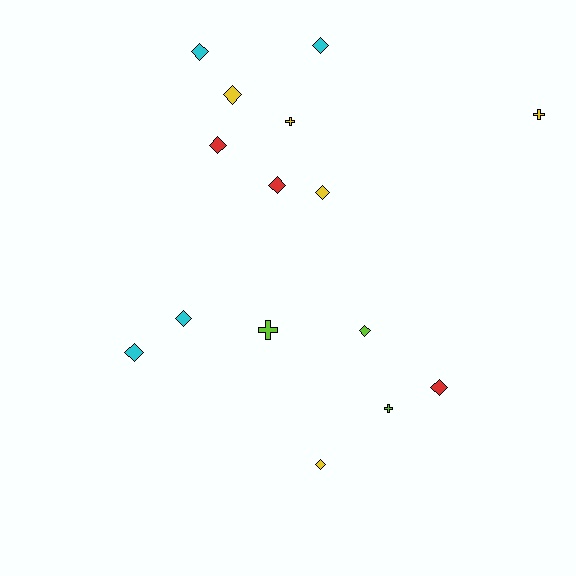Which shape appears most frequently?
Diamond, with 11 objects.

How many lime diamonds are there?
There is 1 lime diamond.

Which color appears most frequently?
Yellow, with 5 objects.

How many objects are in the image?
There are 15 objects.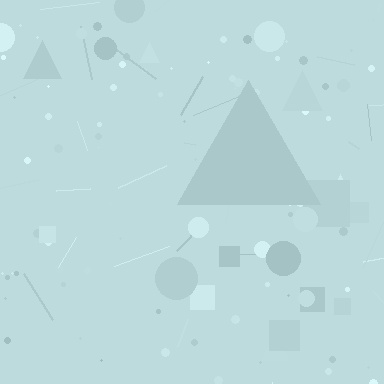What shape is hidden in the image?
A triangle is hidden in the image.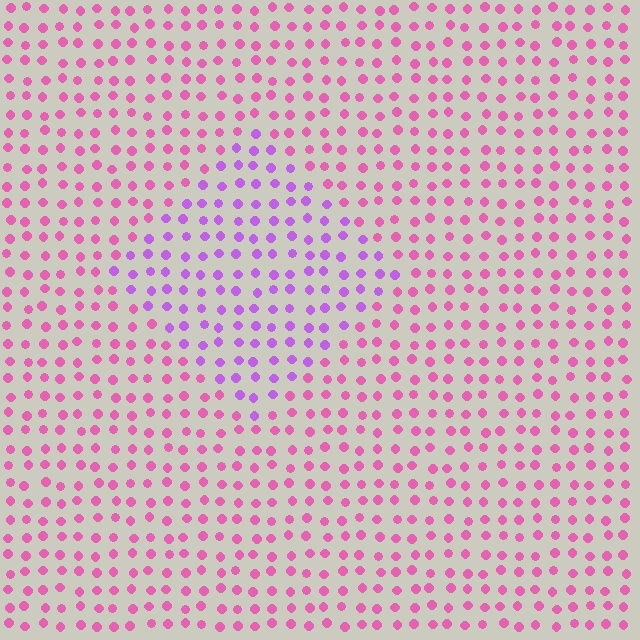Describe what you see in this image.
The image is filled with small pink elements in a uniform arrangement. A diamond-shaped region is visible where the elements are tinted to a slightly different hue, forming a subtle color boundary.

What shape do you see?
I see a diamond.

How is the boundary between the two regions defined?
The boundary is defined purely by a slight shift in hue (about 41 degrees). Spacing, size, and orientation are identical on both sides.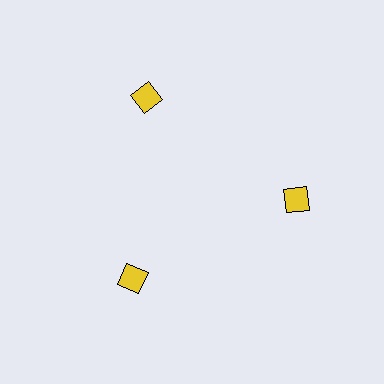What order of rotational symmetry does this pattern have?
This pattern has 3-fold rotational symmetry.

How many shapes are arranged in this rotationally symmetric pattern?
There are 3 shapes, arranged in 3 groups of 1.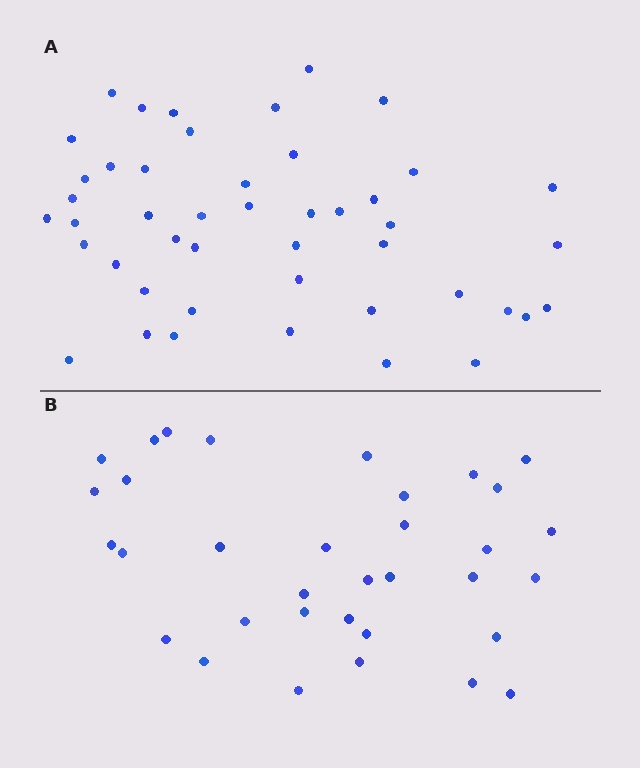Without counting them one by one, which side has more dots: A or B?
Region A (the top region) has more dots.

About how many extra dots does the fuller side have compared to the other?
Region A has roughly 12 or so more dots than region B.